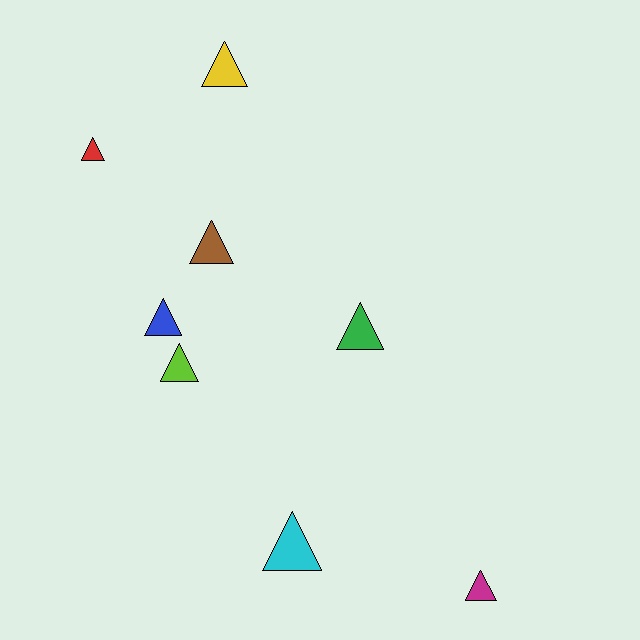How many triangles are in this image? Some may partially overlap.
There are 8 triangles.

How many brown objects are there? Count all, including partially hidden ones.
There is 1 brown object.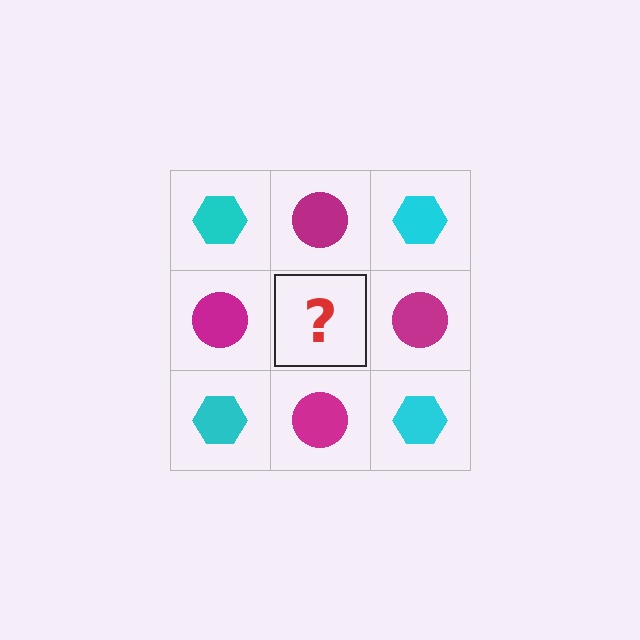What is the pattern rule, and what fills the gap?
The rule is that it alternates cyan hexagon and magenta circle in a checkerboard pattern. The gap should be filled with a cyan hexagon.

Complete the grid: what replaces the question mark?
The question mark should be replaced with a cyan hexagon.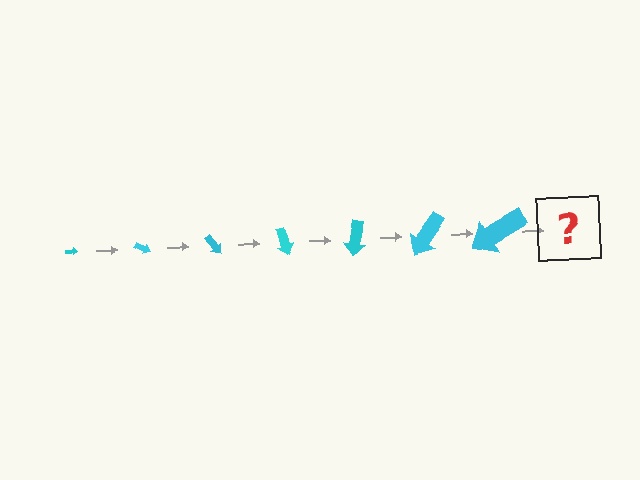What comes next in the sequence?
The next element should be an arrow, larger than the previous one and rotated 175 degrees from the start.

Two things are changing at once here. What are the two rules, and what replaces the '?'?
The two rules are that the arrow grows larger each step and it rotates 25 degrees each step. The '?' should be an arrow, larger than the previous one and rotated 175 degrees from the start.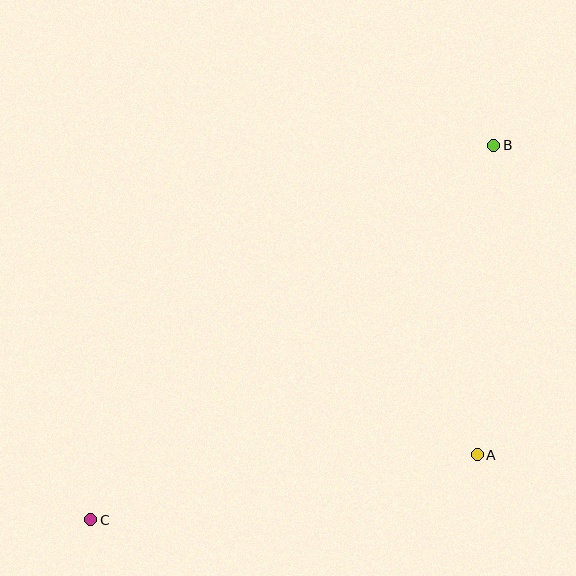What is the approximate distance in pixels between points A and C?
The distance between A and C is approximately 392 pixels.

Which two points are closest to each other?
Points A and B are closest to each other.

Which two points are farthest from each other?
Points B and C are farthest from each other.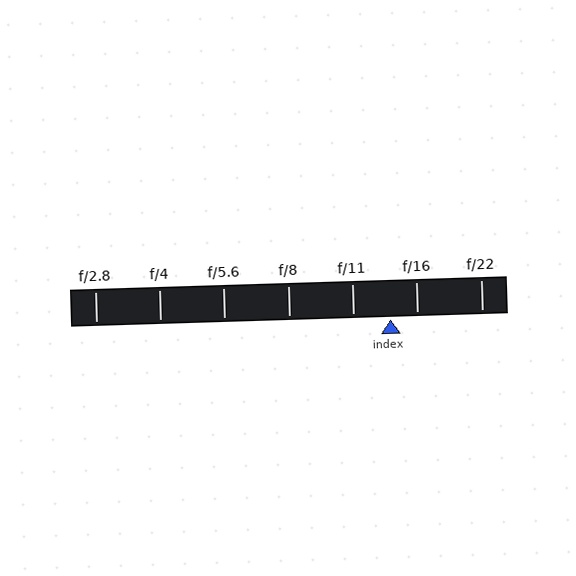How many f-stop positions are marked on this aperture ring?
There are 7 f-stop positions marked.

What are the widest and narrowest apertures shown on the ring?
The widest aperture shown is f/2.8 and the narrowest is f/22.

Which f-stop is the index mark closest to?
The index mark is closest to f/16.